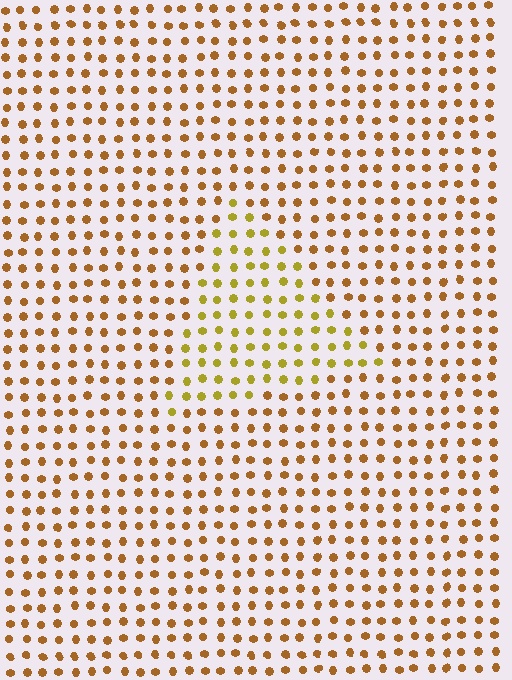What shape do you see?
I see a triangle.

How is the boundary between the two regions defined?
The boundary is defined purely by a slight shift in hue (about 28 degrees). Spacing, size, and orientation are identical on both sides.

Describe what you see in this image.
The image is filled with small brown elements in a uniform arrangement. A triangle-shaped region is visible where the elements are tinted to a slightly different hue, forming a subtle color boundary.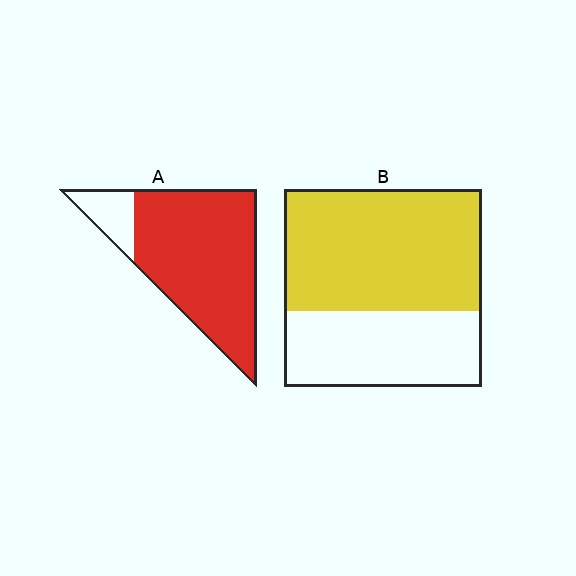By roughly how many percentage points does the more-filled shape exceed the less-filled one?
By roughly 25 percentage points (A over B).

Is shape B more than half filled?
Yes.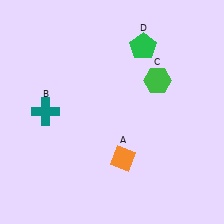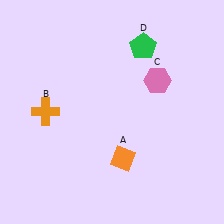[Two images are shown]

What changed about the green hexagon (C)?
In Image 1, C is green. In Image 2, it changed to pink.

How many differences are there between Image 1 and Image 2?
There are 2 differences between the two images.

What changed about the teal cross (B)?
In Image 1, B is teal. In Image 2, it changed to orange.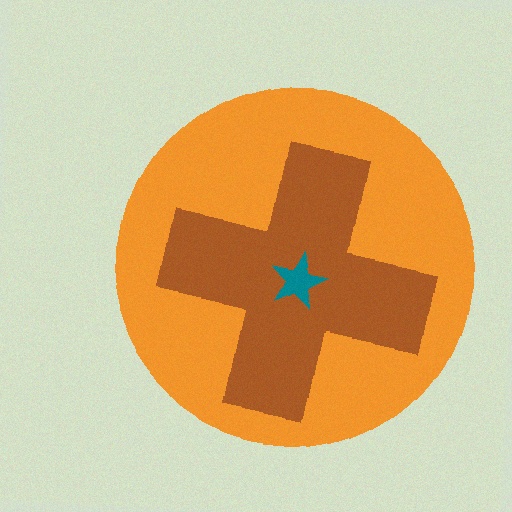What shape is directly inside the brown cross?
The teal star.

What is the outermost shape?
The orange circle.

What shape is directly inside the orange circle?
The brown cross.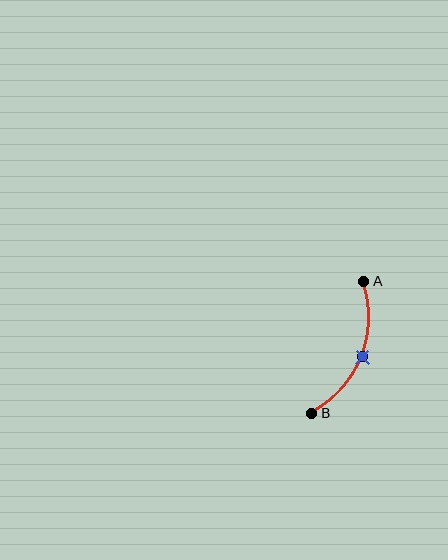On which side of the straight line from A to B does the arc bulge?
The arc bulges to the right of the straight line connecting A and B.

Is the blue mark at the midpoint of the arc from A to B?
Yes. The blue mark lies on the arc at equal arc-length from both A and B — it is the arc midpoint.